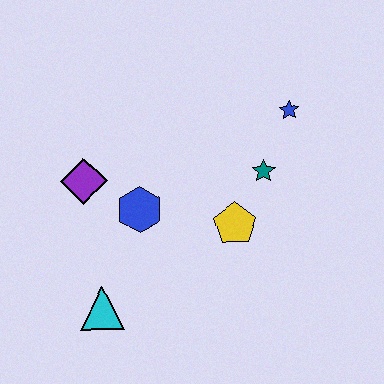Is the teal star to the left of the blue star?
Yes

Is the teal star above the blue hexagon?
Yes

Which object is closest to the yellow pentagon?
The teal star is closest to the yellow pentagon.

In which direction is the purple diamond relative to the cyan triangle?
The purple diamond is above the cyan triangle.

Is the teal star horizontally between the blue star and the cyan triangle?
Yes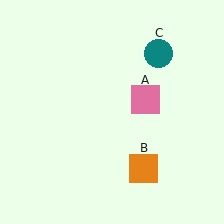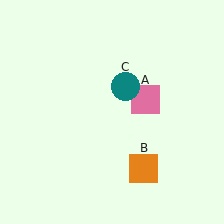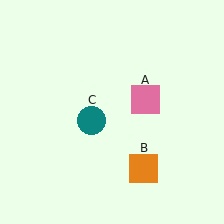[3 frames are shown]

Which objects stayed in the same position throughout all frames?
Pink square (object A) and orange square (object B) remained stationary.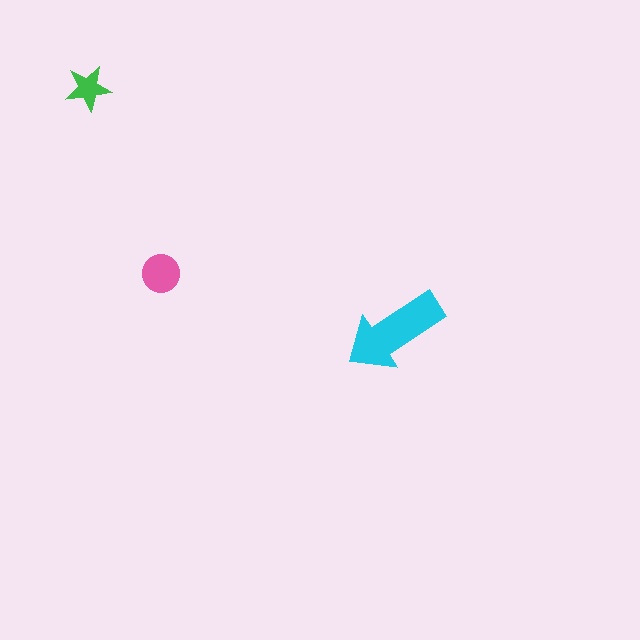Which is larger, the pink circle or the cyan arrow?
The cyan arrow.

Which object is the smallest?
The green star.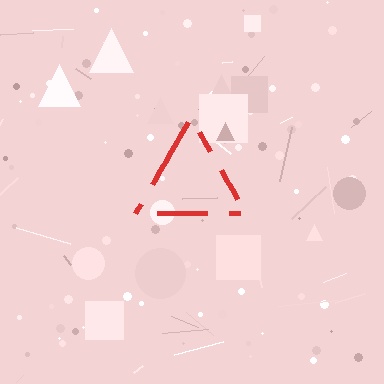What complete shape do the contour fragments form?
The contour fragments form a triangle.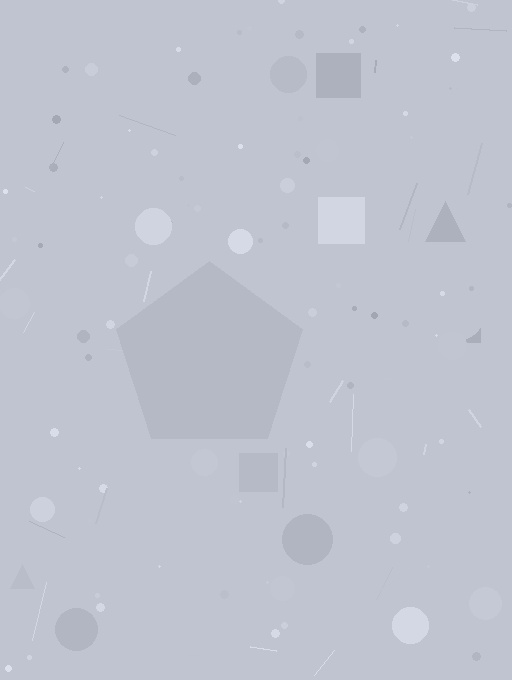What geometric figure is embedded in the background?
A pentagon is embedded in the background.